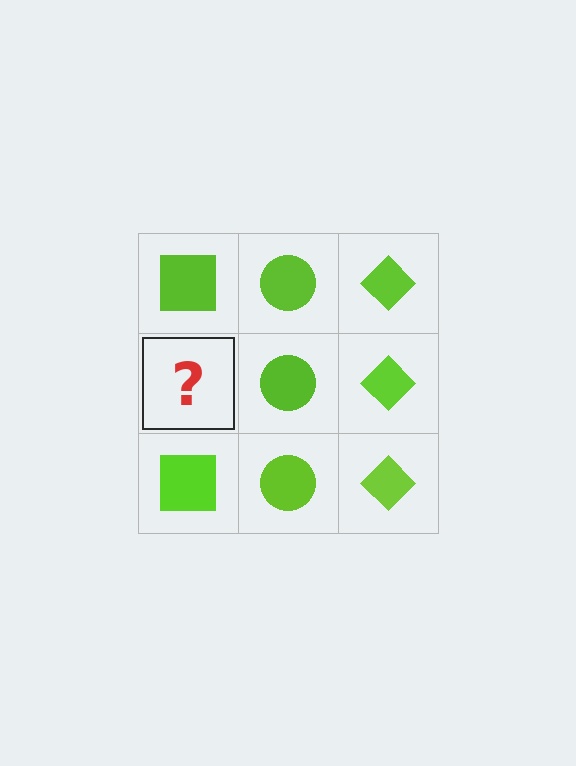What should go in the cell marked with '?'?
The missing cell should contain a lime square.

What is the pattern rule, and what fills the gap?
The rule is that each column has a consistent shape. The gap should be filled with a lime square.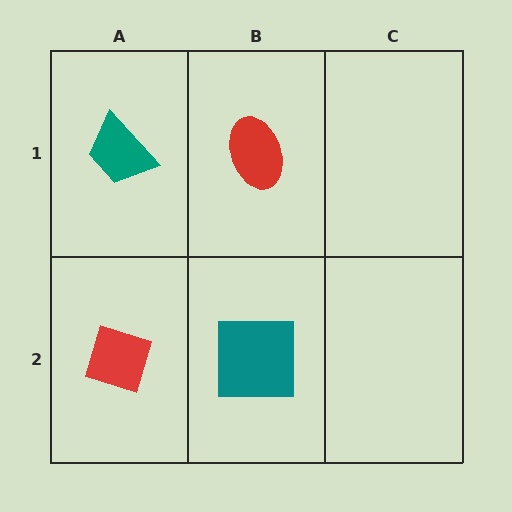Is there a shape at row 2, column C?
No, that cell is empty.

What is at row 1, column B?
A red ellipse.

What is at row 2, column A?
A red diamond.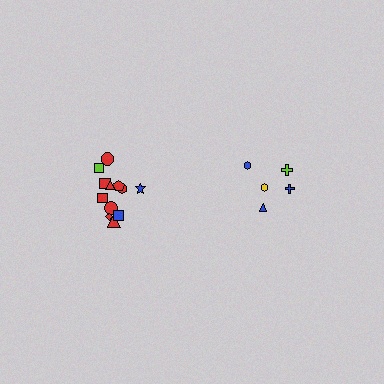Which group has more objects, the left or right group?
The left group.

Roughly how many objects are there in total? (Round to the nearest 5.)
Roughly 15 objects in total.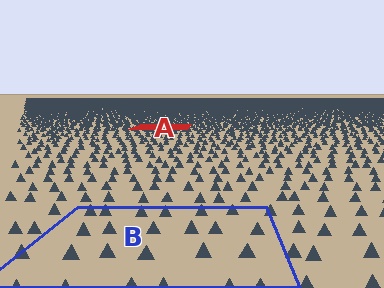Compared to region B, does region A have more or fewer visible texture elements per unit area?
Region A has more texture elements per unit area — they are packed more densely because it is farther away.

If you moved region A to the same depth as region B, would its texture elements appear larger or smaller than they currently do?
They would appear larger. At a closer depth, the same texture elements are projected at a bigger on-screen size.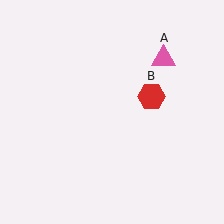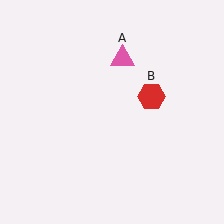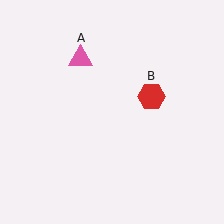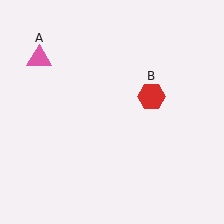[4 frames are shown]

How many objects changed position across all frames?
1 object changed position: pink triangle (object A).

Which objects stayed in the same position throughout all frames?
Red hexagon (object B) remained stationary.